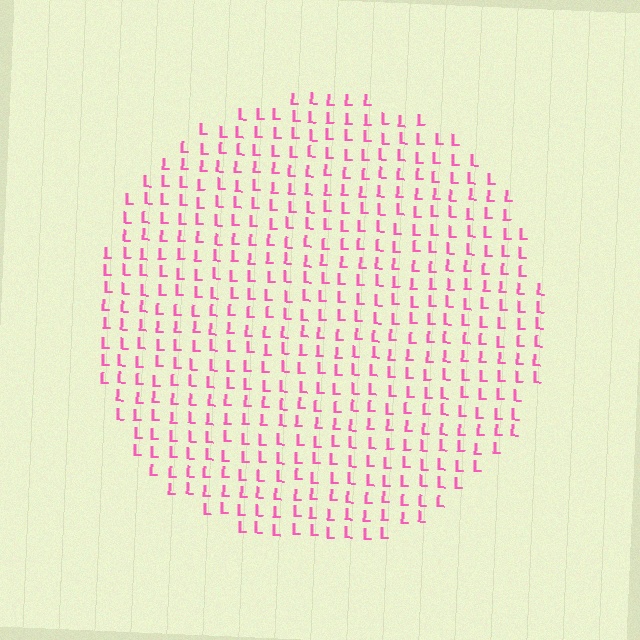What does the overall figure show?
The overall figure shows a circle.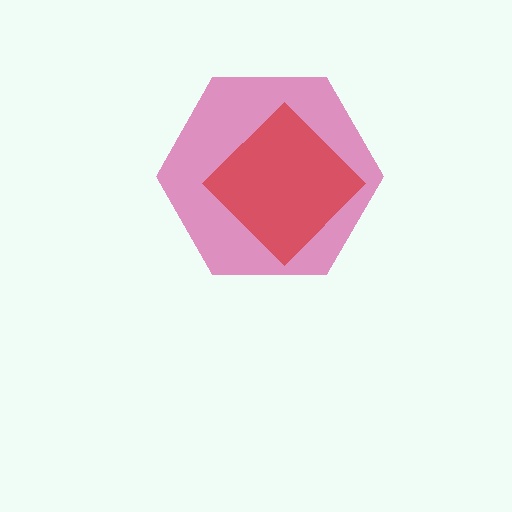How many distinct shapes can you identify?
There are 2 distinct shapes: a magenta hexagon, a red diamond.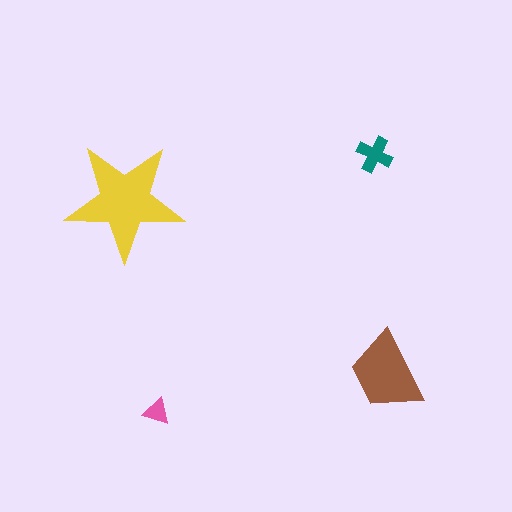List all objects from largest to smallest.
The yellow star, the brown trapezoid, the teal cross, the pink triangle.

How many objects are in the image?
There are 4 objects in the image.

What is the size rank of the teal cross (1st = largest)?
3rd.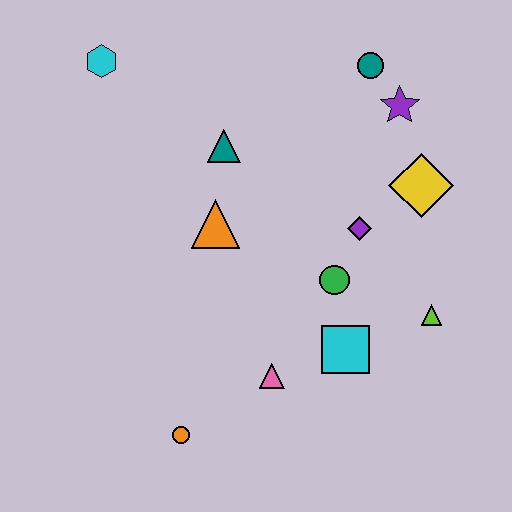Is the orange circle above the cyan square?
No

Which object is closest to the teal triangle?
The orange triangle is closest to the teal triangle.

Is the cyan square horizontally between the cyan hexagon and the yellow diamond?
Yes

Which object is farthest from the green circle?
The cyan hexagon is farthest from the green circle.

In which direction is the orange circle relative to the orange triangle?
The orange circle is below the orange triangle.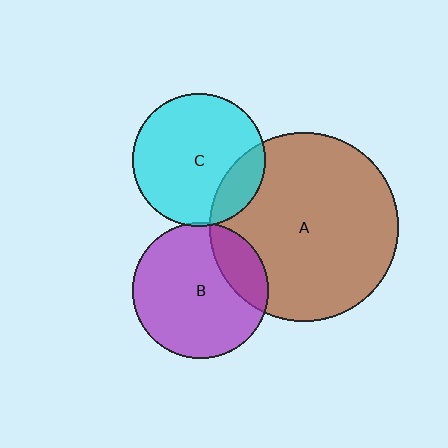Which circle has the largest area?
Circle A (brown).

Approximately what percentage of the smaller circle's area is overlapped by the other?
Approximately 20%.